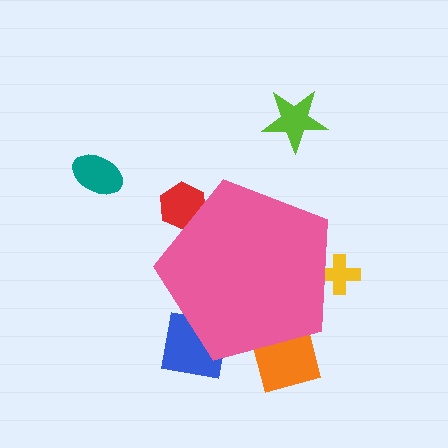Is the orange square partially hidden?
Yes, the orange square is partially hidden behind the pink pentagon.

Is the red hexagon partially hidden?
Yes, the red hexagon is partially hidden behind the pink pentagon.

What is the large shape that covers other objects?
A pink pentagon.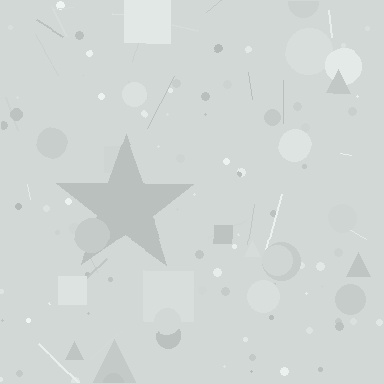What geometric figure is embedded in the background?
A star is embedded in the background.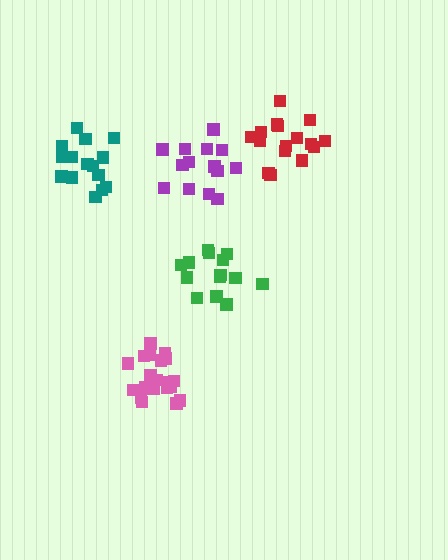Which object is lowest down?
The pink cluster is bottommost.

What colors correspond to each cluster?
The clusters are colored: green, pink, red, purple, teal.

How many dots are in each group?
Group 1: 14 dots, Group 2: 20 dots, Group 3: 16 dots, Group 4: 14 dots, Group 5: 15 dots (79 total).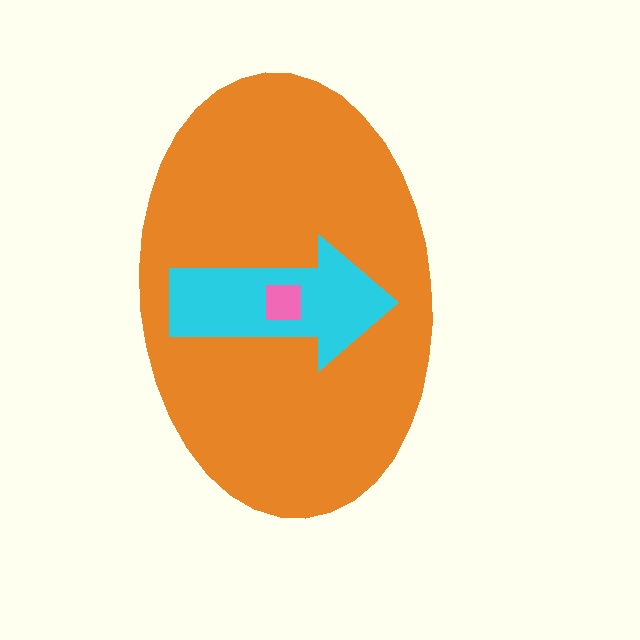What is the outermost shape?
The orange ellipse.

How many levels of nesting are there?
3.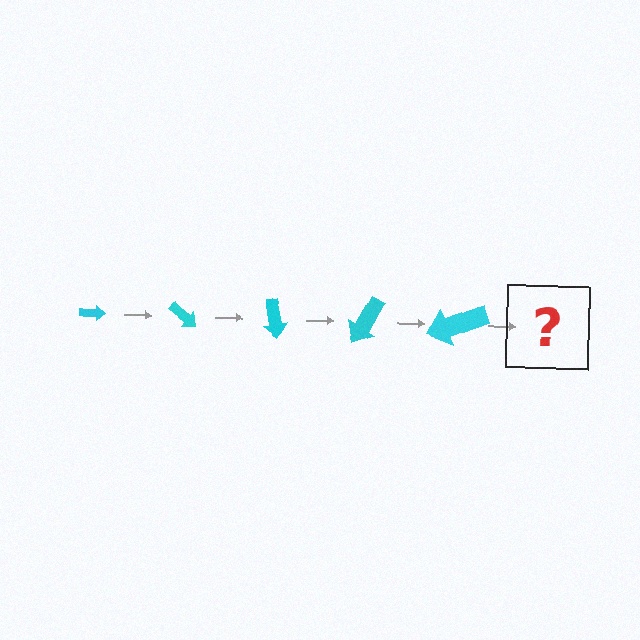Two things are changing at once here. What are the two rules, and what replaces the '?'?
The two rules are that the arrow grows larger each step and it rotates 40 degrees each step. The '?' should be an arrow, larger than the previous one and rotated 200 degrees from the start.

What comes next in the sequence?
The next element should be an arrow, larger than the previous one and rotated 200 degrees from the start.